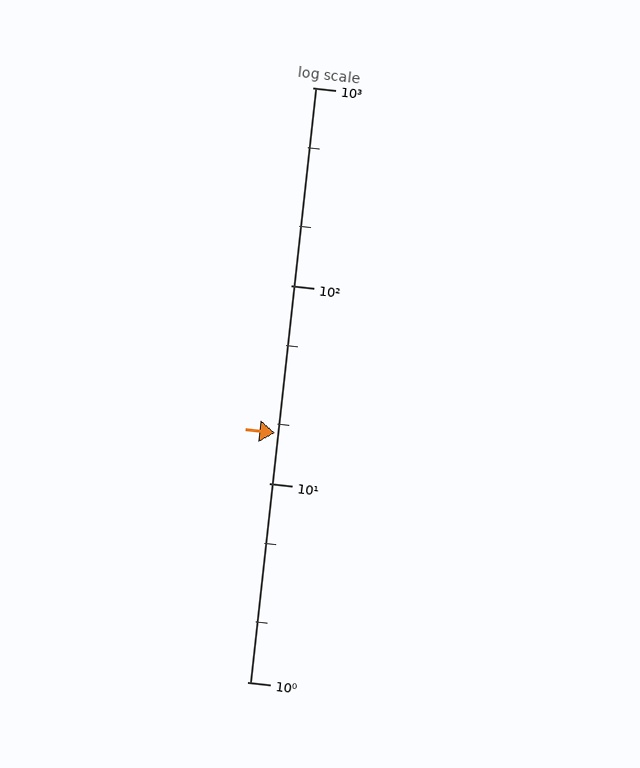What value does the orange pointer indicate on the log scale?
The pointer indicates approximately 18.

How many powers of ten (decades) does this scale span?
The scale spans 3 decades, from 1 to 1000.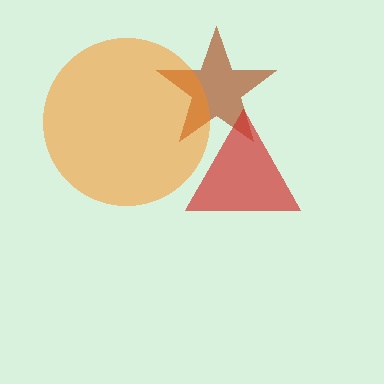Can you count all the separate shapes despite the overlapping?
Yes, there are 3 separate shapes.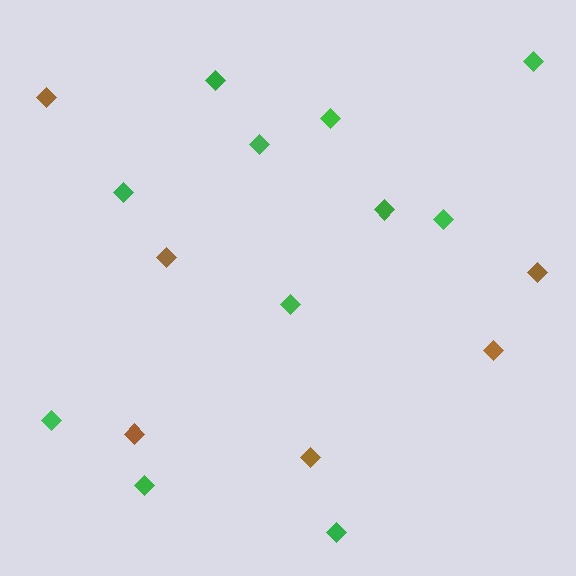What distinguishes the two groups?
There are 2 groups: one group of brown diamonds (6) and one group of green diamonds (11).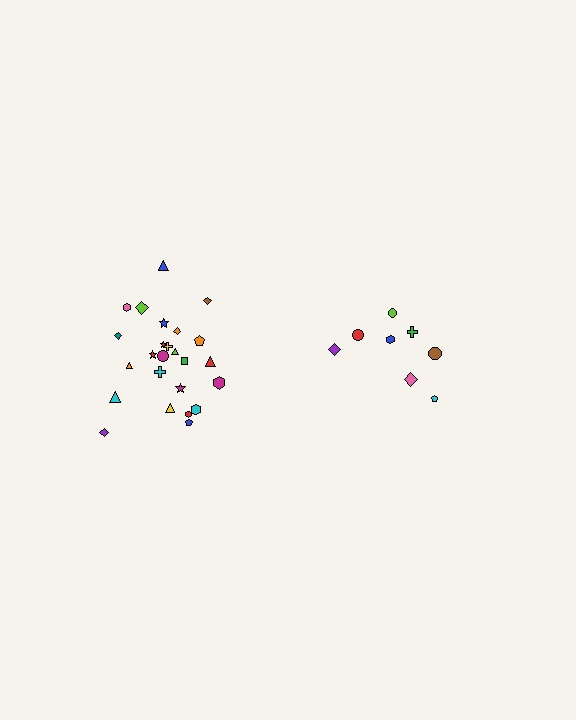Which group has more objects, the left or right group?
The left group.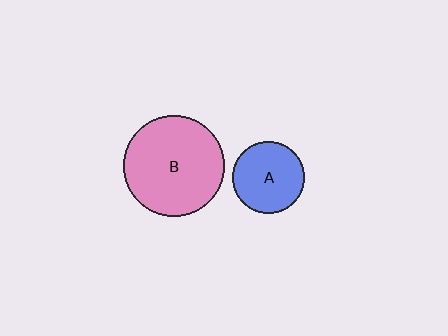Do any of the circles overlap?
No, none of the circles overlap.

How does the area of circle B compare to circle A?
Approximately 2.0 times.